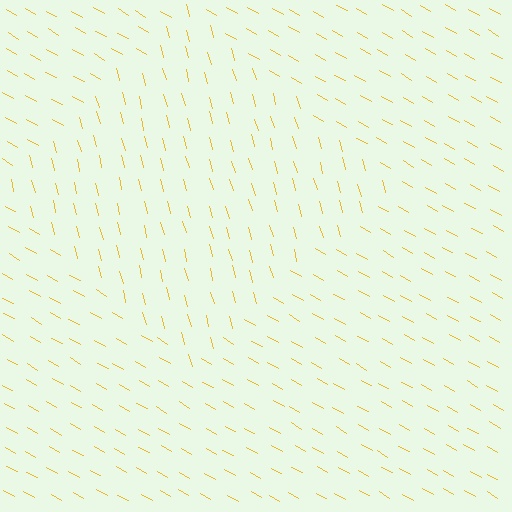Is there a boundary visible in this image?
Yes, there is a texture boundary formed by a change in line orientation.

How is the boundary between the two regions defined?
The boundary is defined purely by a change in line orientation (approximately 45 degrees difference). All lines are the same color and thickness.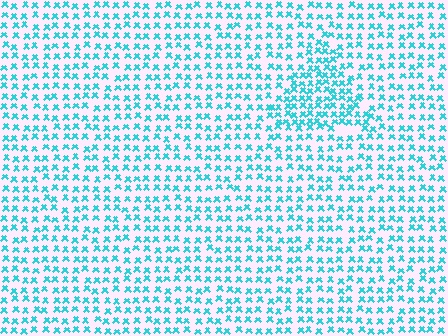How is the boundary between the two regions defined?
The boundary is defined by a change in element density (approximately 1.7x ratio). All elements are the same color, size, and shape.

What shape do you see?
I see a triangle.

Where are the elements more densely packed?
The elements are more densely packed inside the triangle boundary.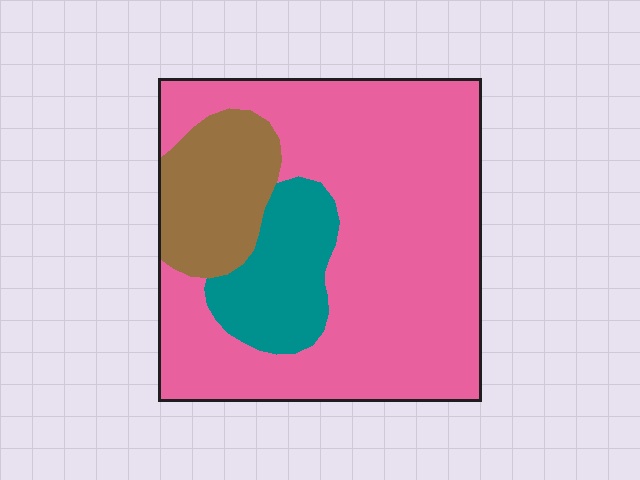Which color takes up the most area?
Pink, at roughly 70%.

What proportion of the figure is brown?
Brown takes up about one sixth (1/6) of the figure.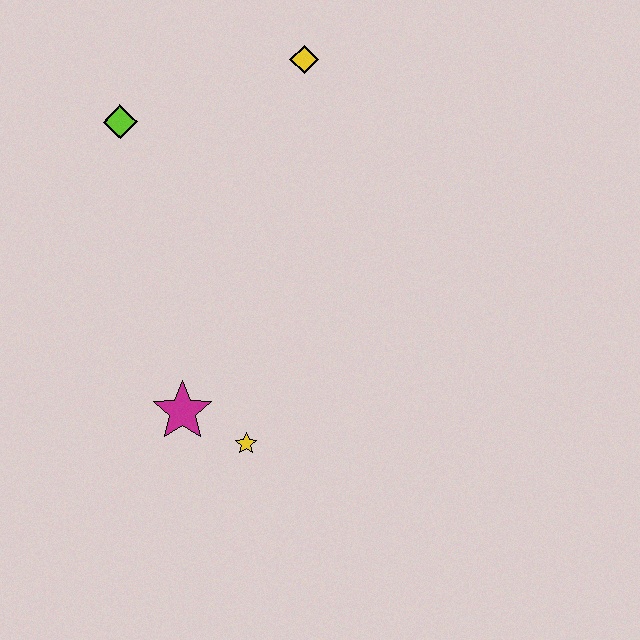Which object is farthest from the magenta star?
The yellow diamond is farthest from the magenta star.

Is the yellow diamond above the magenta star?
Yes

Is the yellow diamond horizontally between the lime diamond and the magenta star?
No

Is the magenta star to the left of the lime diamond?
No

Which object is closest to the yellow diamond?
The lime diamond is closest to the yellow diamond.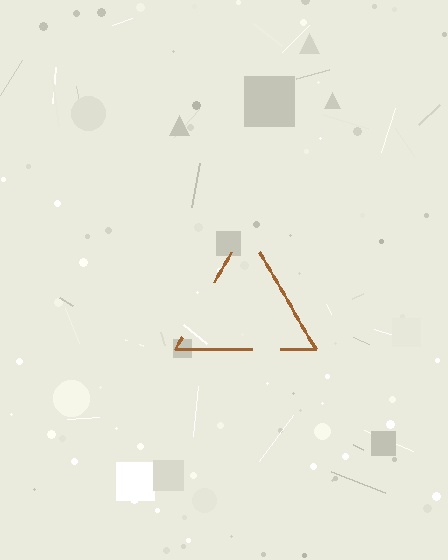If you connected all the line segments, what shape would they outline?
They would outline a triangle.